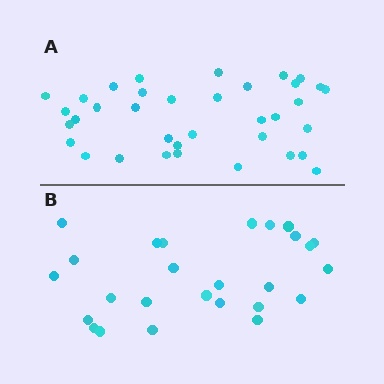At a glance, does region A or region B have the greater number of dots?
Region A (the top region) has more dots.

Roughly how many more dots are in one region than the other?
Region A has roughly 10 or so more dots than region B.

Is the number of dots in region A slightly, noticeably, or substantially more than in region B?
Region A has noticeably more, but not dramatically so. The ratio is roughly 1.4 to 1.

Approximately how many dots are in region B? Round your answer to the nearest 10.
About 30 dots. (The exact count is 26, which rounds to 30.)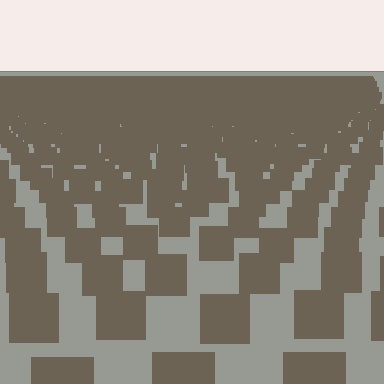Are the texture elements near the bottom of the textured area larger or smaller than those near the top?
Larger. Near the bottom, elements are closer to the viewer and appear at a bigger on-screen size.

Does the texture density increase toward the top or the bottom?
Density increases toward the top.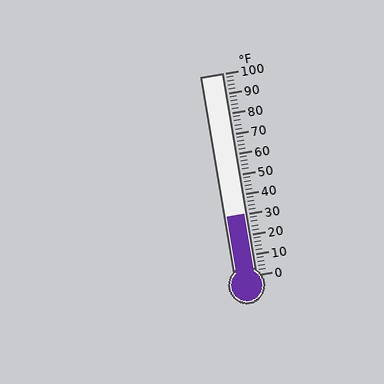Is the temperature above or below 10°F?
The temperature is above 10°F.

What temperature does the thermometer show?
The thermometer shows approximately 30°F.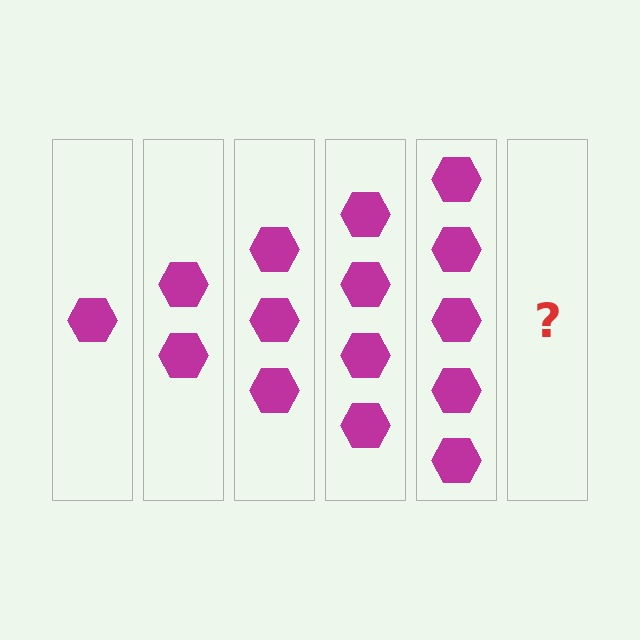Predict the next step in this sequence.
The next step is 6 hexagons.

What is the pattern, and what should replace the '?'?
The pattern is that each step adds one more hexagon. The '?' should be 6 hexagons.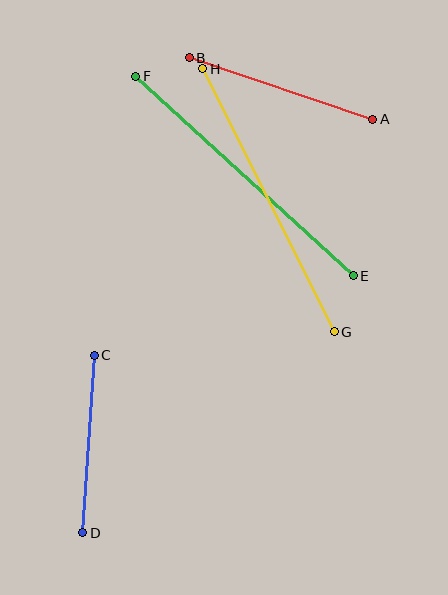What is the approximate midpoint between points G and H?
The midpoint is at approximately (268, 200) pixels.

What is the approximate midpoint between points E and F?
The midpoint is at approximately (244, 176) pixels.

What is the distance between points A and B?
The distance is approximately 194 pixels.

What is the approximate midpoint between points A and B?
The midpoint is at approximately (281, 88) pixels.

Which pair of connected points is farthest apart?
Points E and F are farthest apart.